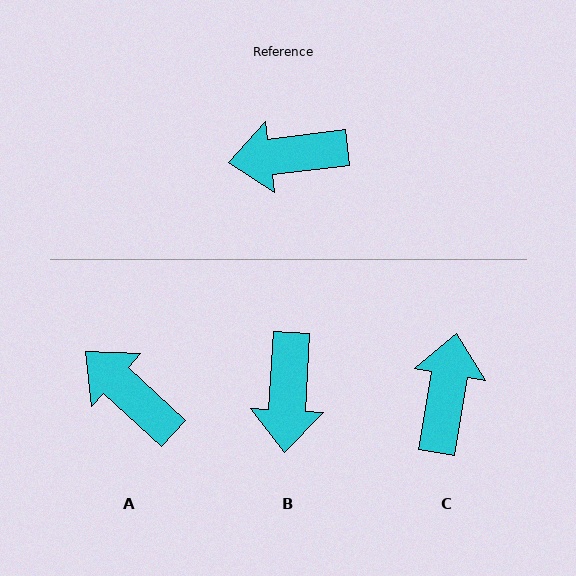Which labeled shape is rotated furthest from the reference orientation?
C, about 107 degrees away.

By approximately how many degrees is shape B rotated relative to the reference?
Approximately 80 degrees counter-clockwise.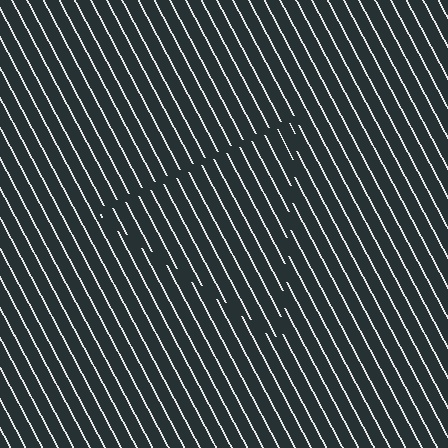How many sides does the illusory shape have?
3 sides — the line-ends trace a triangle.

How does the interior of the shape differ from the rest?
The interior of the shape contains the same grating, shifted by half a period — the contour is defined by the phase discontinuity where line-ends from the inner and outer gratings abut.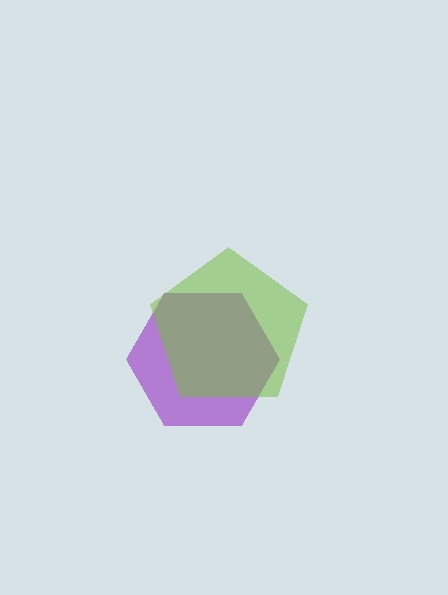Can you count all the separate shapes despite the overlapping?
Yes, there are 2 separate shapes.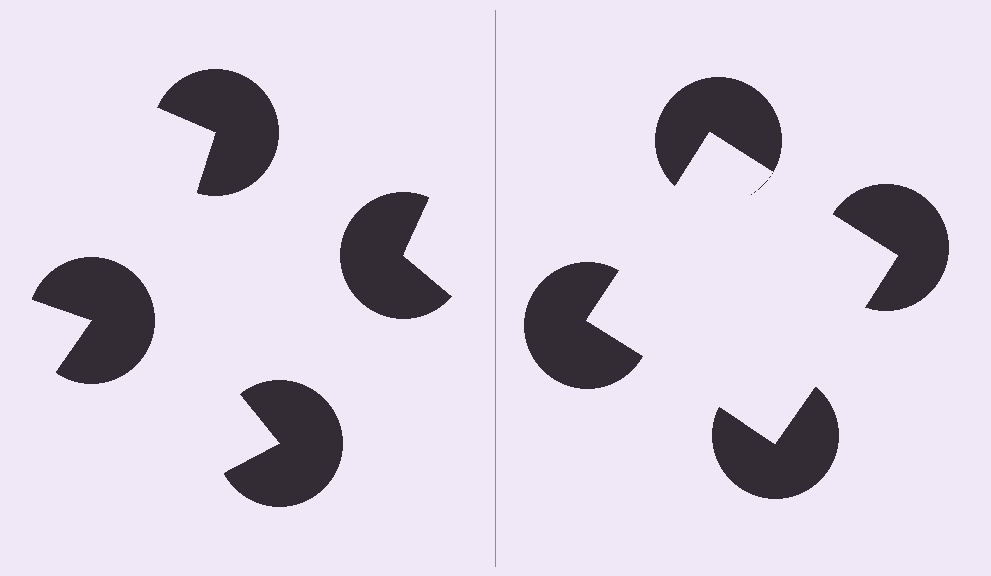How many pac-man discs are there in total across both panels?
8 — 4 on each side.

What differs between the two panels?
The pac-man discs are positioned identically on both sides; only the wedge orientations differ. On the right they align to a square; on the left they are misaligned.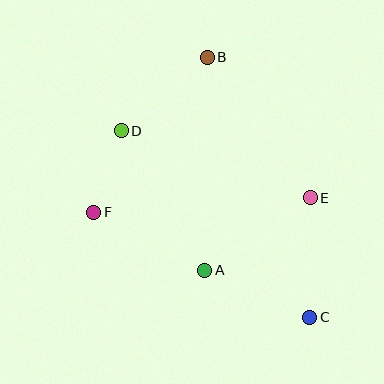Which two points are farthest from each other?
Points B and C are farthest from each other.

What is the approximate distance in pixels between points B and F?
The distance between B and F is approximately 192 pixels.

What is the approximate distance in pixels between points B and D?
The distance between B and D is approximately 113 pixels.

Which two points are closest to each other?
Points D and F are closest to each other.